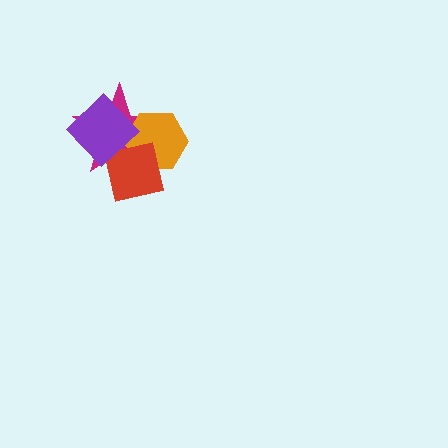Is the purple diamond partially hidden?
No, no other shape covers it.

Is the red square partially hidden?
Yes, it is partially covered by another shape.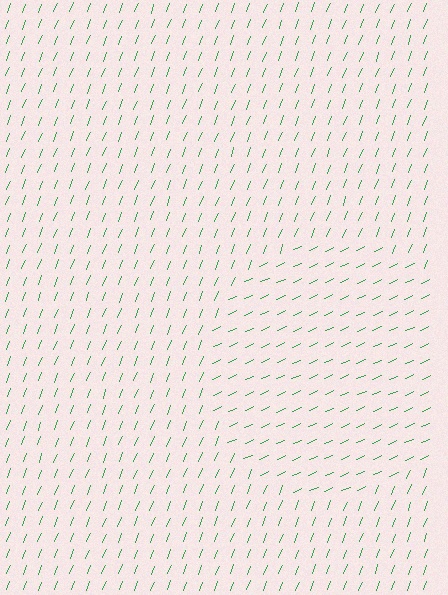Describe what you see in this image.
The image is filled with small green line segments. A circle region in the image has lines oriented differently from the surrounding lines, creating a visible texture boundary.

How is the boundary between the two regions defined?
The boundary is defined purely by a change in line orientation (approximately 45 degrees difference). All lines are the same color and thickness.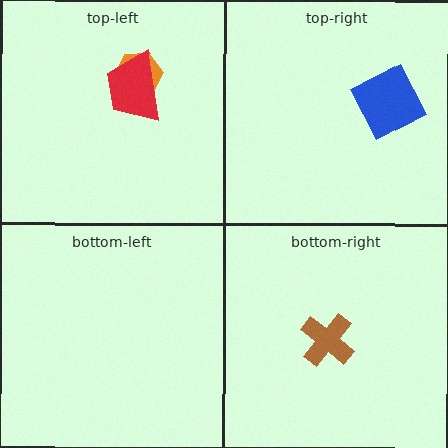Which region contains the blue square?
The top-right region.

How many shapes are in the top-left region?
2.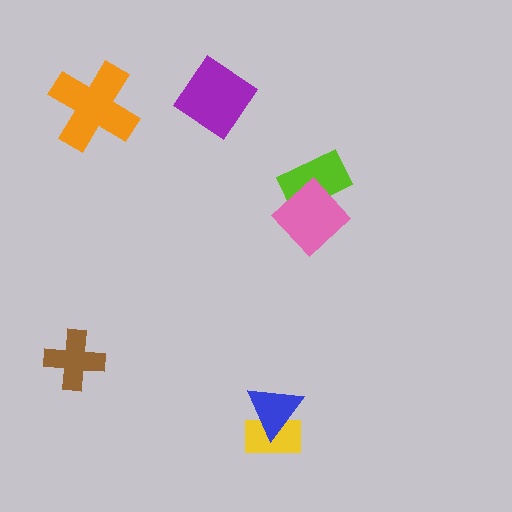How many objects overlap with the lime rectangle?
1 object overlaps with the lime rectangle.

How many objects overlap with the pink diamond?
1 object overlaps with the pink diamond.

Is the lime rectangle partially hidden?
Yes, it is partially covered by another shape.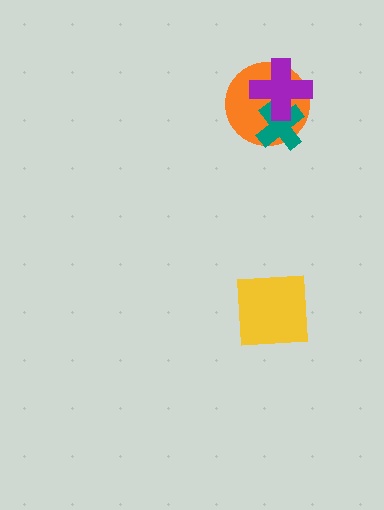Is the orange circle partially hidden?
Yes, it is partially covered by another shape.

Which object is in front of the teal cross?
The purple cross is in front of the teal cross.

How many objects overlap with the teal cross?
2 objects overlap with the teal cross.